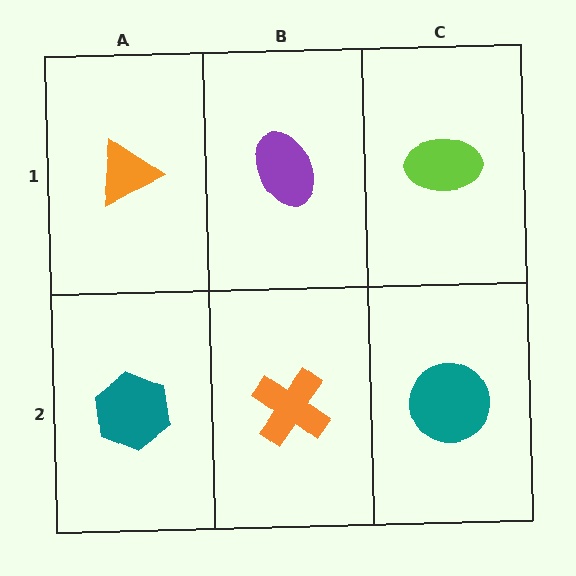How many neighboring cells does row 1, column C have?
2.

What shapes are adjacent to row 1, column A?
A teal hexagon (row 2, column A), a purple ellipse (row 1, column B).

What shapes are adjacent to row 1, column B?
An orange cross (row 2, column B), an orange triangle (row 1, column A), a lime ellipse (row 1, column C).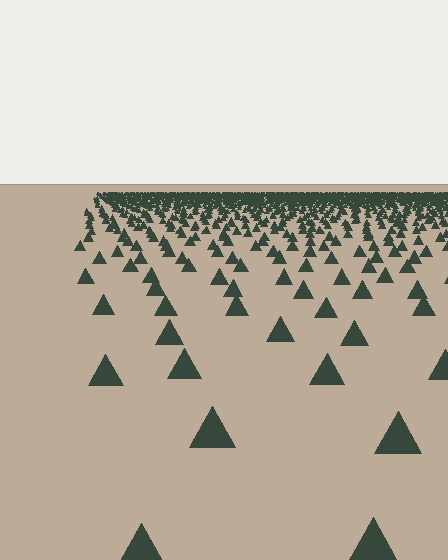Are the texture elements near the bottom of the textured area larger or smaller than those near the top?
Larger. Near the bottom, elements are closer to the viewer and appear at a bigger on-screen size.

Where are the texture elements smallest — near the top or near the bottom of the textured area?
Near the top.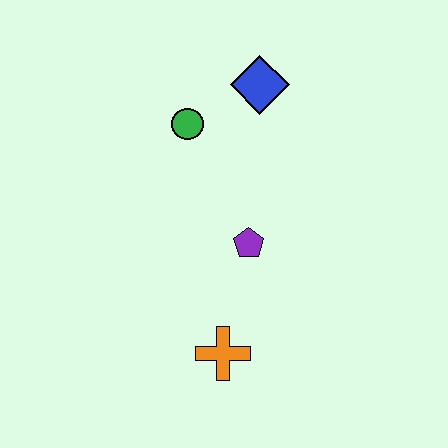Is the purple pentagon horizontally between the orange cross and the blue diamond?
Yes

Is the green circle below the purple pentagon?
No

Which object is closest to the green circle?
The blue diamond is closest to the green circle.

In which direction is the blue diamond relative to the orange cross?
The blue diamond is above the orange cross.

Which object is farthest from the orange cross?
The blue diamond is farthest from the orange cross.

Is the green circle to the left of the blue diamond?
Yes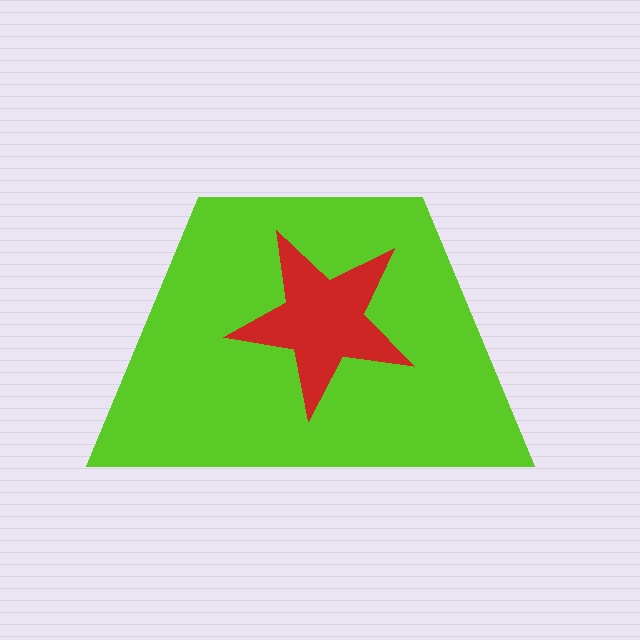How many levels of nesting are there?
2.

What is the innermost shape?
The red star.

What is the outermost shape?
The lime trapezoid.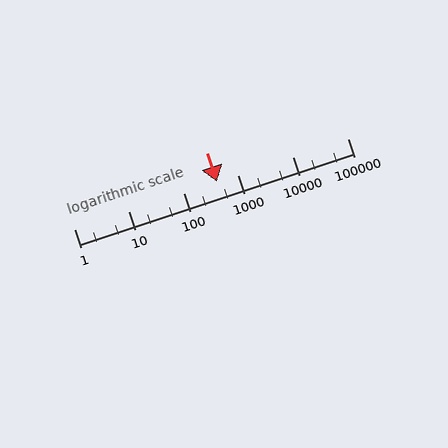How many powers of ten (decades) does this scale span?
The scale spans 5 decades, from 1 to 100000.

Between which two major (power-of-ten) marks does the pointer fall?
The pointer is between 100 and 1000.